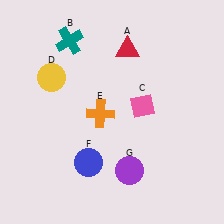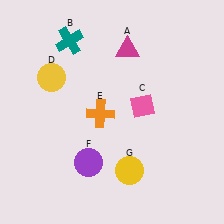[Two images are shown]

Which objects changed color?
A changed from red to magenta. F changed from blue to purple. G changed from purple to yellow.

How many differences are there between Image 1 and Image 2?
There are 3 differences between the two images.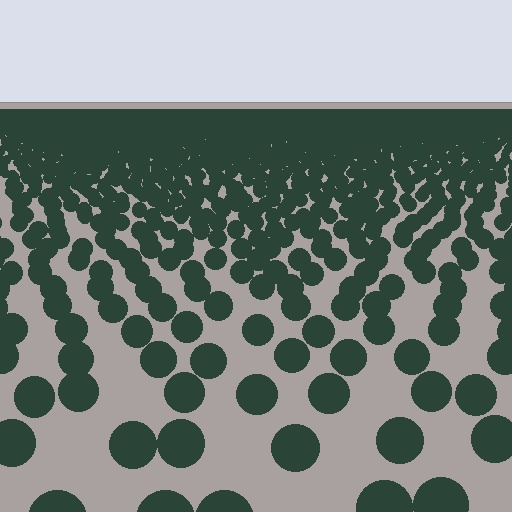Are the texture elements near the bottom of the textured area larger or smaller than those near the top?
Larger. Near the bottom, elements are closer to the viewer and appear at a bigger on-screen size.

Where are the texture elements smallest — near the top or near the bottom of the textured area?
Near the top.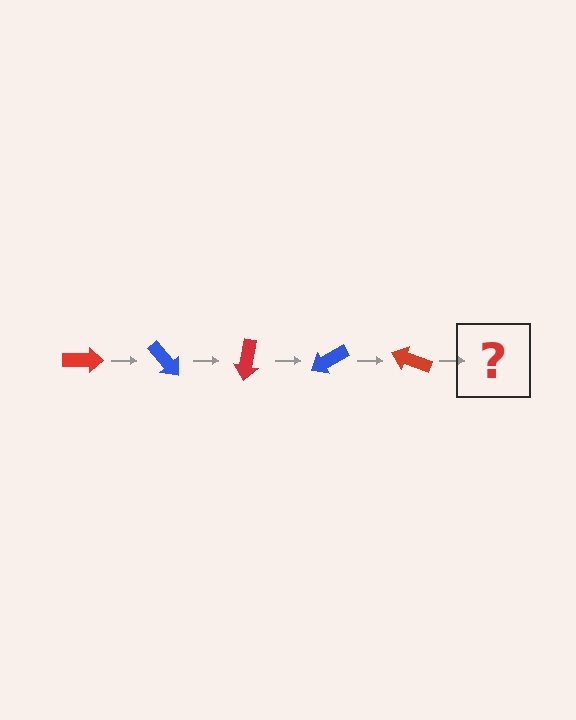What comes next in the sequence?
The next element should be a blue arrow, rotated 250 degrees from the start.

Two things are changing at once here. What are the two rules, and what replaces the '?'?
The two rules are that it rotates 50 degrees each step and the color cycles through red and blue. The '?' should be a blue arrow, rotated 250 degrees from the start.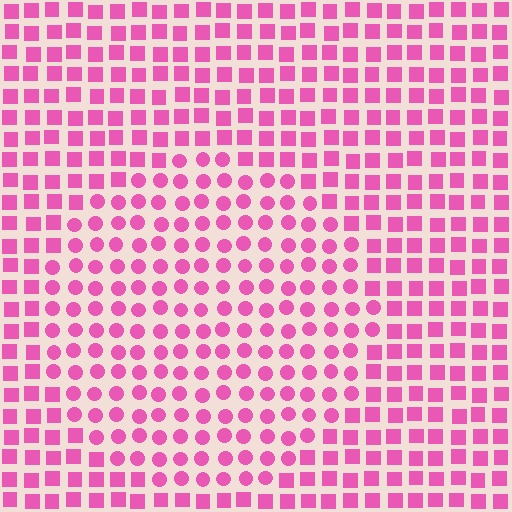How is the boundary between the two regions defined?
The boundary is defined by a change in element shape: circles inside vs. squares outside. All elements share the same color and spacing.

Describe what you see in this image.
The image is filled with small pink elements arranged in a uniform grid. A circle-shaped region contains circles, while the surrounding area contains squares. The boundary is defined purely by the change in element shape.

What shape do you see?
I see a circle.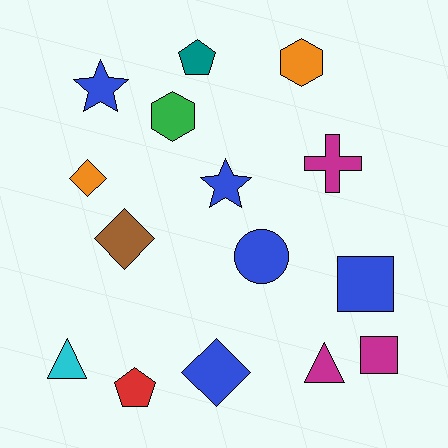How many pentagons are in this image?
There are 2 pentagons.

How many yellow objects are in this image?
There are no yellow objects.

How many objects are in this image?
There are 15 objects.